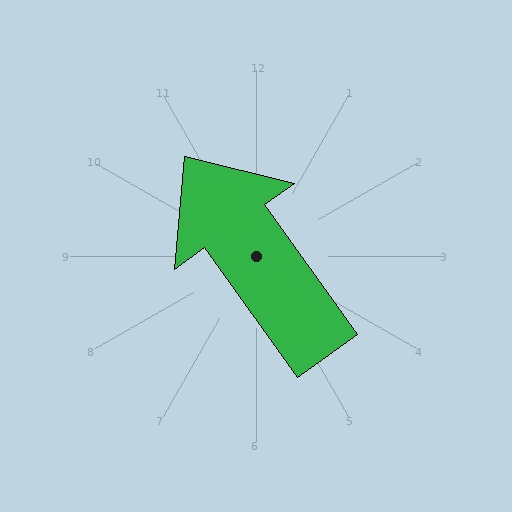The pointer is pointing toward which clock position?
Roughly 11 o'clock.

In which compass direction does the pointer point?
Northwest.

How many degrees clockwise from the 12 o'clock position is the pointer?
Approximately 324 degrees.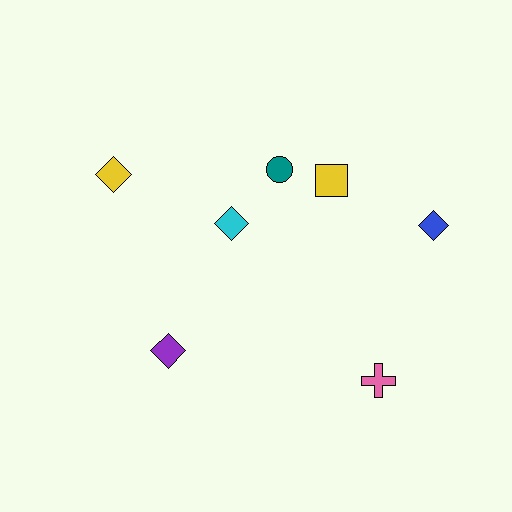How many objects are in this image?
There are 7 objects.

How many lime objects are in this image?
There are no lime objects.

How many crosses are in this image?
There is 1 cross.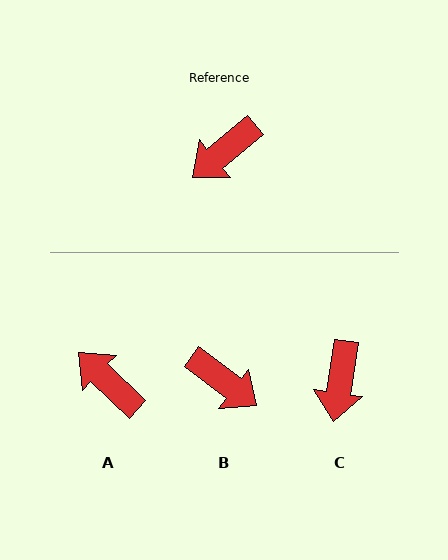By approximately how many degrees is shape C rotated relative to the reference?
Approximately 42 degrees counter-clockwise.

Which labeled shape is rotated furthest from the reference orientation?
B, about 104 degrees away.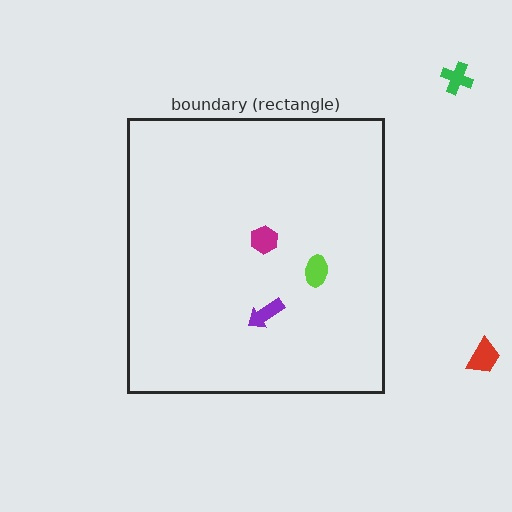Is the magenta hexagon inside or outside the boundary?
Inside.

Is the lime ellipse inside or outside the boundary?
Inside.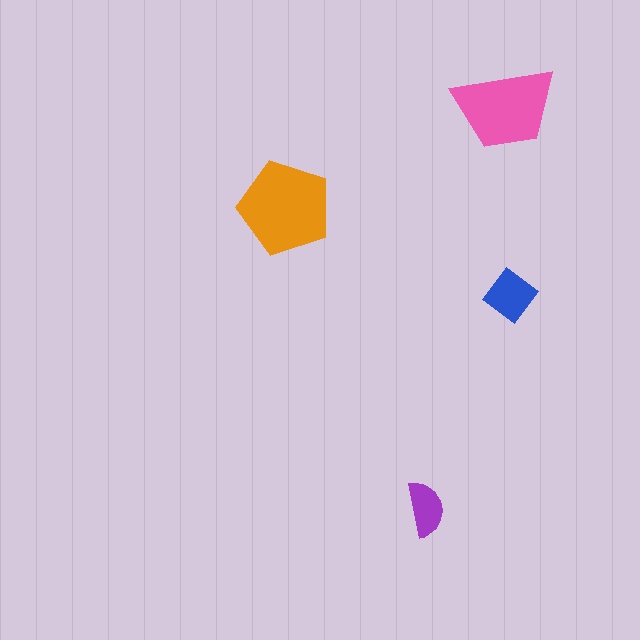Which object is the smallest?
The purple semicircle.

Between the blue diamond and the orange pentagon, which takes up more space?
The orange pentagon.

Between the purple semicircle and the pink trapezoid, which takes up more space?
The pink trapezoid.